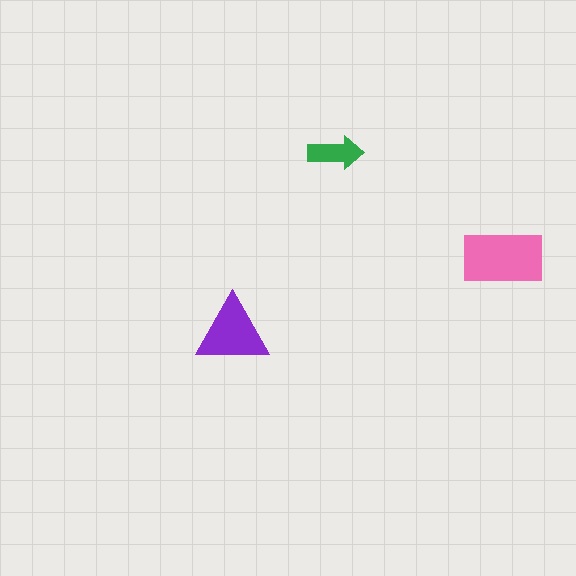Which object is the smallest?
The green arrow.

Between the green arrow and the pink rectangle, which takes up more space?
The pink rectangle.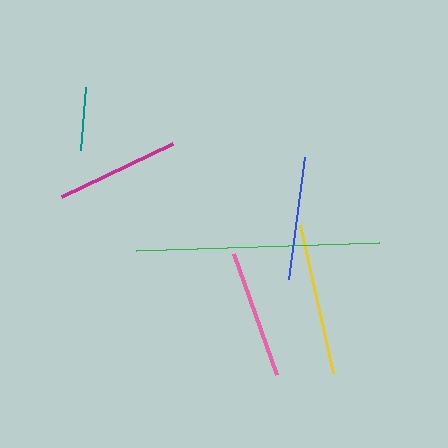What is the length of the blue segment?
The blue segment is approximately 123 pixels long.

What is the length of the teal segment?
The teal segment is approximately 63 pixels long.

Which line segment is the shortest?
The teal line is the shortest at approximately 63 pixels.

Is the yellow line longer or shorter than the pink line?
The yellow line is longer than the pink line.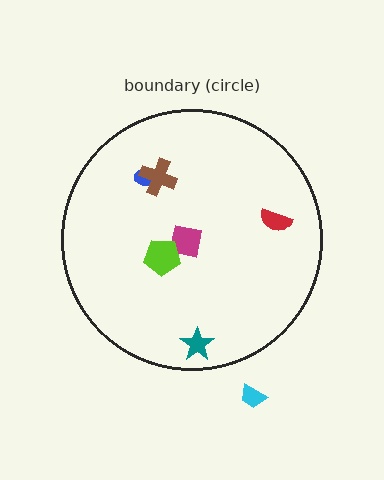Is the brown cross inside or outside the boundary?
Inside.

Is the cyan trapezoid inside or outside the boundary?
Outside.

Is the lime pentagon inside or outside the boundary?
Inside.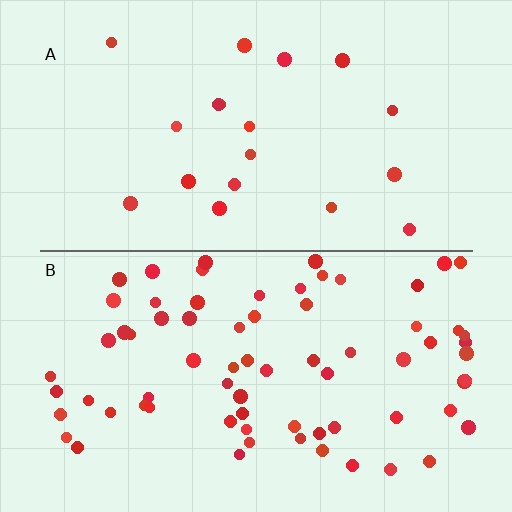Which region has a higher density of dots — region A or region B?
B (the bottom).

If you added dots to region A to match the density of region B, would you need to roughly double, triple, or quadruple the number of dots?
Approximately quadruple.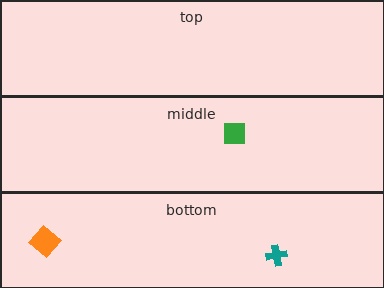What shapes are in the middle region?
The green square.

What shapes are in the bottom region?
The orange diamond, the teal cross.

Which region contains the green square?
The middle region.